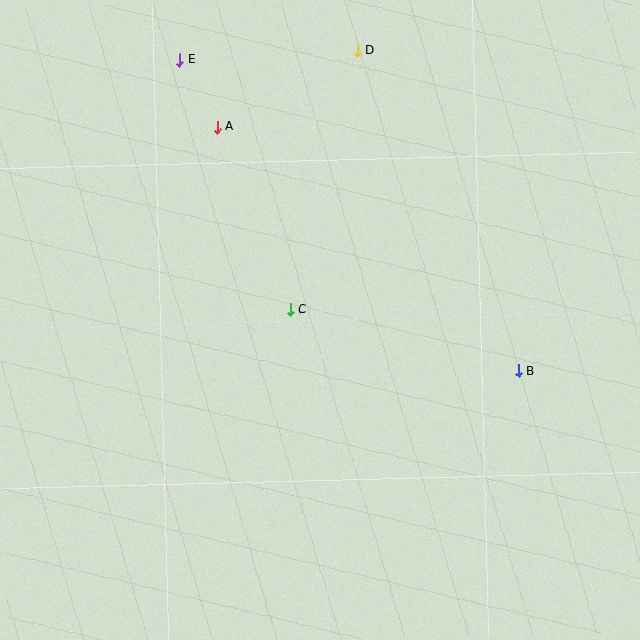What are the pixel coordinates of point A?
Point A is at (217, 127).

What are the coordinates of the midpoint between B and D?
The midpoint between B and D is at (438, 210).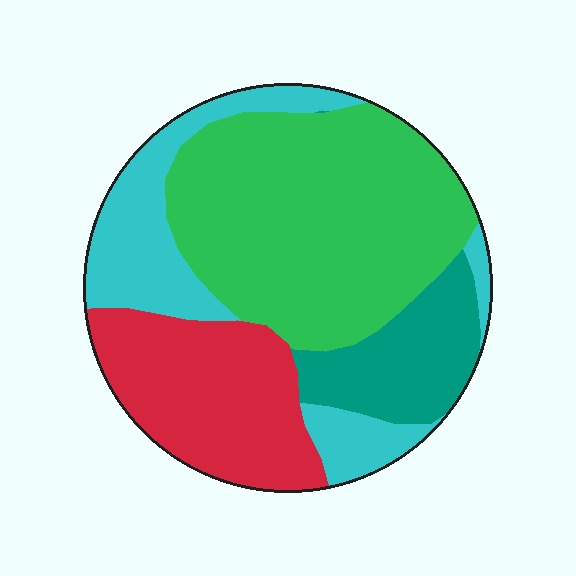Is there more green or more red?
Green.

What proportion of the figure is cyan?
Cyan covers around 20% of the figure.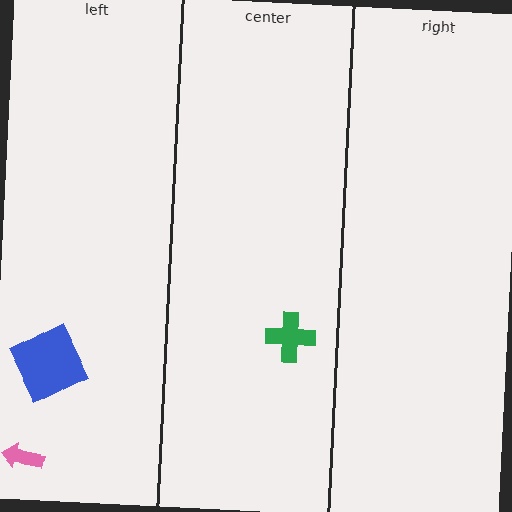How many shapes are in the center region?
1.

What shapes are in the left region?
The pink arrow, the blue square.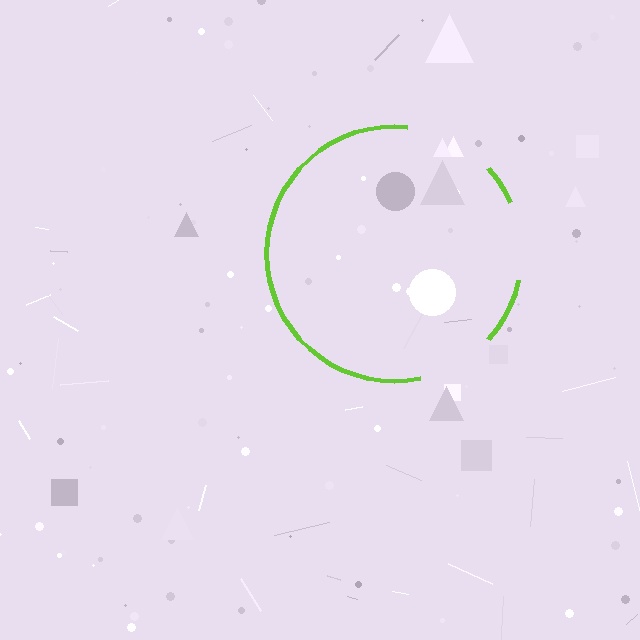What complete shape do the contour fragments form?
The contour fragments form a circle.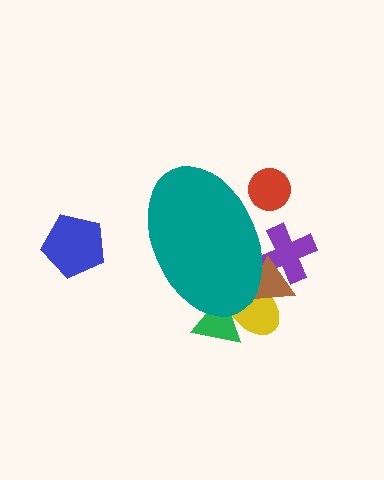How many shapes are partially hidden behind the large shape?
5 shapes are partially hidden.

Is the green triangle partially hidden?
Yes, the green triangle is partially hidden behind the teal ellipse.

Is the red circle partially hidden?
Yes, the red circle is partially hidden behind the teal ellipse.